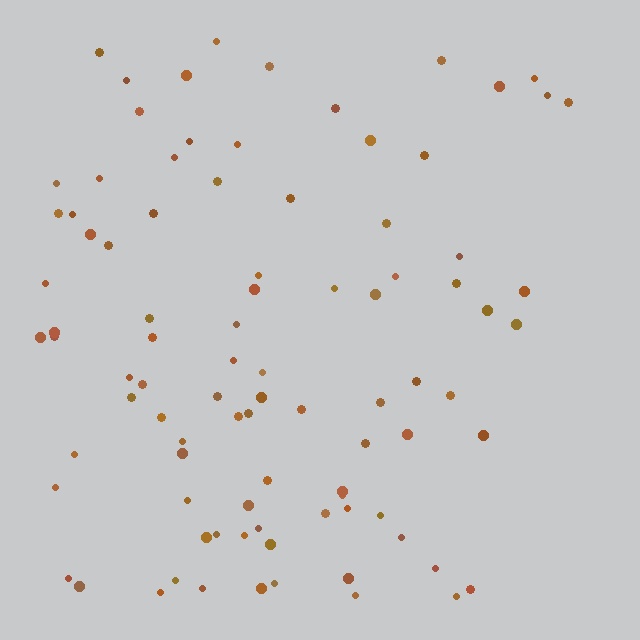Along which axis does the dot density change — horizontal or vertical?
Horizontal.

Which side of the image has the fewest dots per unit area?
The right.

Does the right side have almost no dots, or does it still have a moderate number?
Still a moderate number, just noticeably fewer than the left.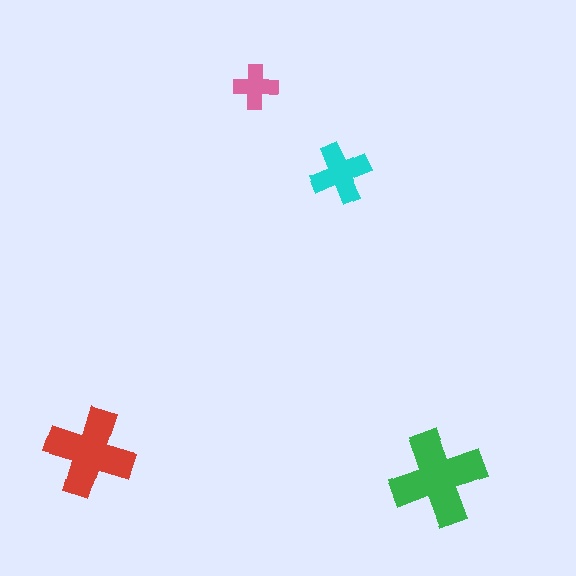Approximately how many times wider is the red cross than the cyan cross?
About 1.5 times wider.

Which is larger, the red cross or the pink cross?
The red one.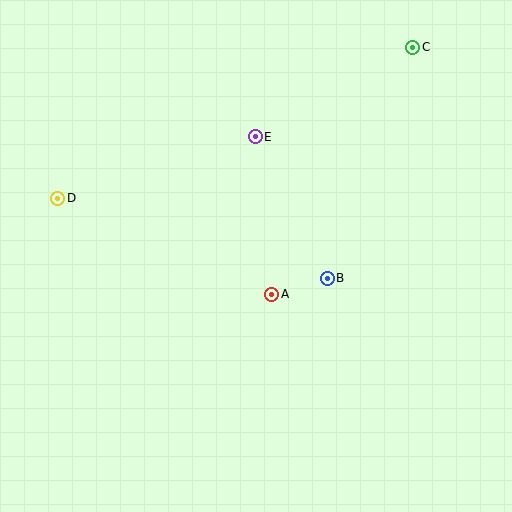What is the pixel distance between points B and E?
The distance between B and E is 159 pixels.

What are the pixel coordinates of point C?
Point C is at (413, 47).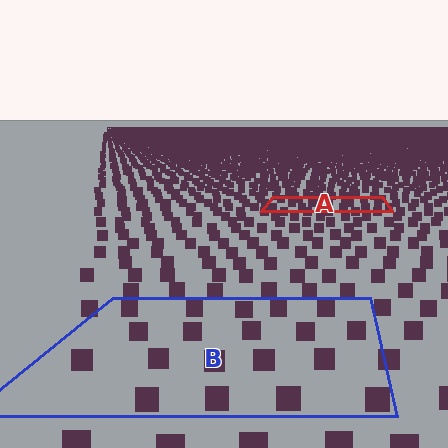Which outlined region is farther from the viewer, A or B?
Region A is farther from the viewer — the texture elements inside it appear smaller and more densely packed.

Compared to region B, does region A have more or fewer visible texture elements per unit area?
Region A has more texture elements per unit area — they are packed more densely because it is farther away.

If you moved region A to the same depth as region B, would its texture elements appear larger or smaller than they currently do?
They would appear larger. At a closer depth, the same texture elements are projected at a bigger on-screen size.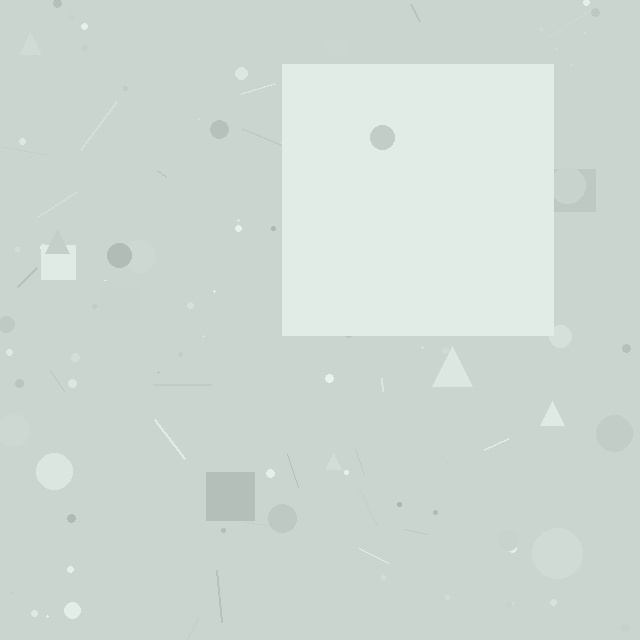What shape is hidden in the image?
A square is hidden in the image.